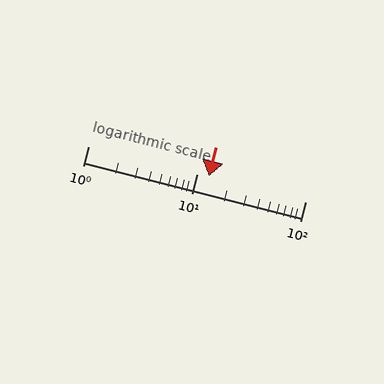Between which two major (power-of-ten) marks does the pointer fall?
The pointer is between 10 and 100.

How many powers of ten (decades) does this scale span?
The scale spans 2 decades, from 1 to 100.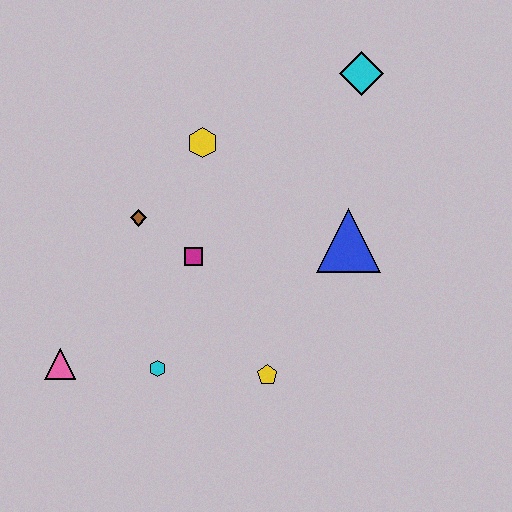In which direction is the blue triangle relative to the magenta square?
The blue triangle is to the right of the magenta square.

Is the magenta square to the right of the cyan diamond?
No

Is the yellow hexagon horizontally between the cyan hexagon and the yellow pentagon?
Yes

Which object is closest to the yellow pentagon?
The cyan hexagon is closest to the yellow pentagon.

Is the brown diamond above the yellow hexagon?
No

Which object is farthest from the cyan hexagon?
The cyan diamond is farthest from the cyan hexagon.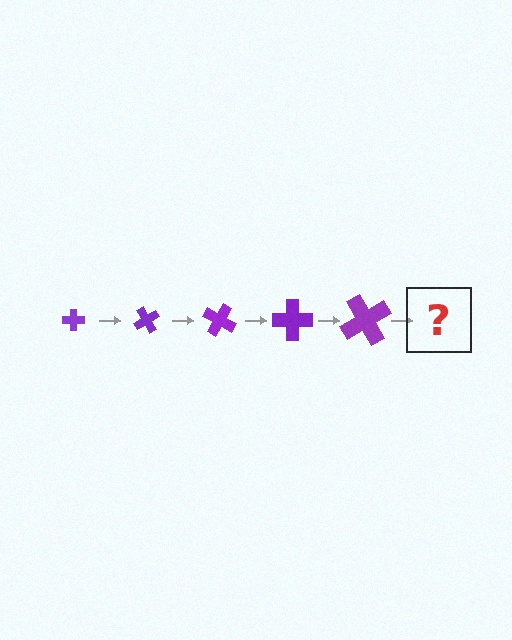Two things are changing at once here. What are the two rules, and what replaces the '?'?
The two rules are that the cross grows larger each step and it rotates 60 degrees each step. The '?' should be a cross, larger than the previous one and rotated 300 degrees from the start.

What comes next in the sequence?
The next element should be a cross, larger than the previous one and rotated 300 degrees from the start.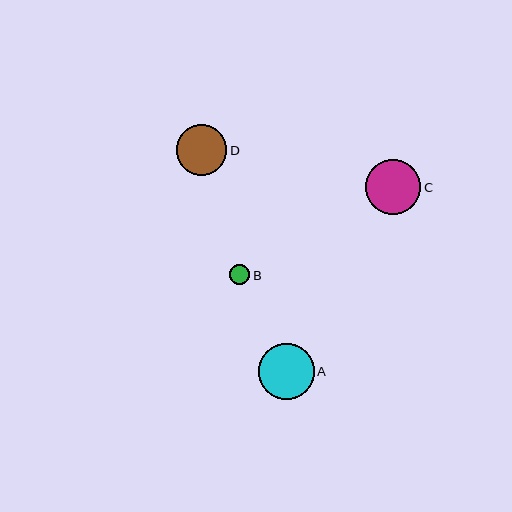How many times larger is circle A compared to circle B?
Circle A is approximately 2.7 times the size of circle B.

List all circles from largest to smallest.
From largest to smallest: A, C, D, B.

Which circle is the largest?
Circle A is the largest with a size of approximately 56 pixels.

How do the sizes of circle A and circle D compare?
Circle A and circle D are approximately the same size.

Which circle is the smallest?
Circle B is the smallest with a size of approximately 20 pixels.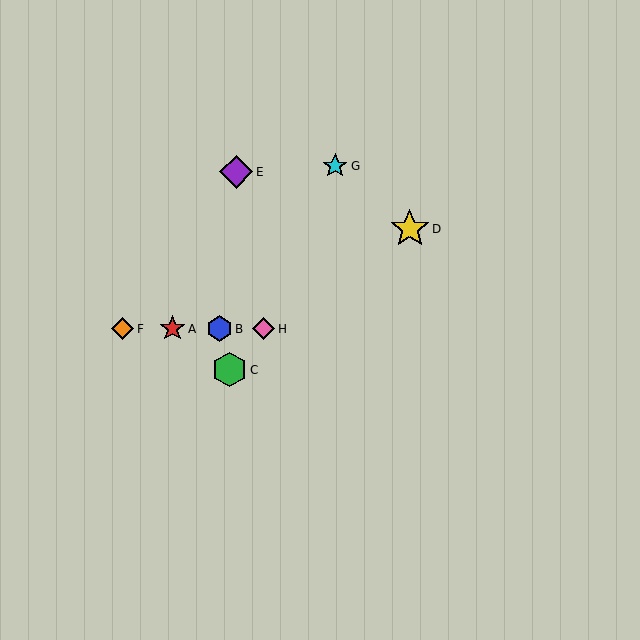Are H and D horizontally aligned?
No, H is at y≈329 and D is at y≈229.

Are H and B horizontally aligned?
Yes, both are at y≈329.